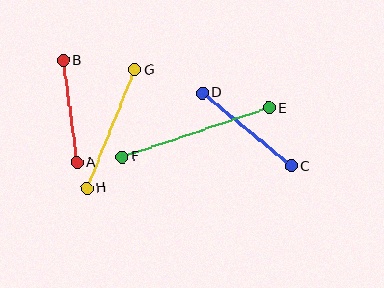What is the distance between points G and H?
The distance is approximately 128 pixels.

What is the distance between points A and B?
The distance is approximately 103 pixels.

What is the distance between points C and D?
The distance is approximately 115 pixels.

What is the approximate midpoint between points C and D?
The midpoint is at approximately (247, 129) pixels.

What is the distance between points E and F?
The distance is approximately 154 pixels.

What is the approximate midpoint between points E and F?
The midpoint is at approximately (196, 133) pixels.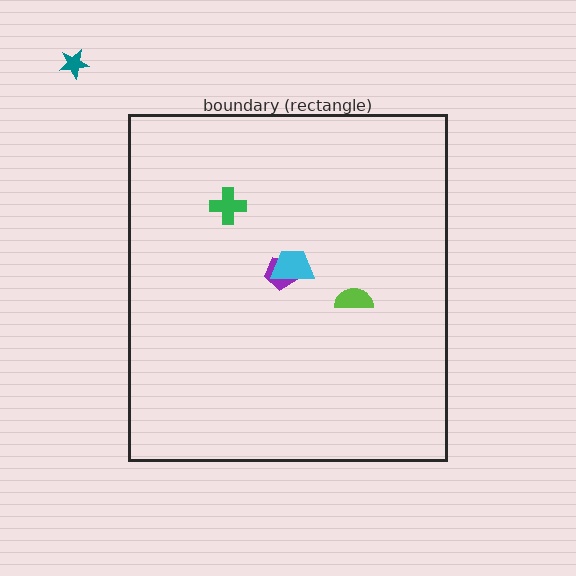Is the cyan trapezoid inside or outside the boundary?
Inside.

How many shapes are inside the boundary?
4 inside, 1 outside.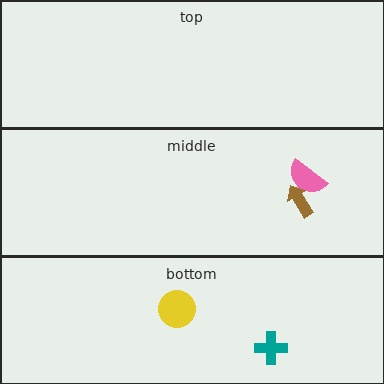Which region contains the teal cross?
The bottom region.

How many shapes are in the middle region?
2.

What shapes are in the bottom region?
The yellow circle, the teal cross.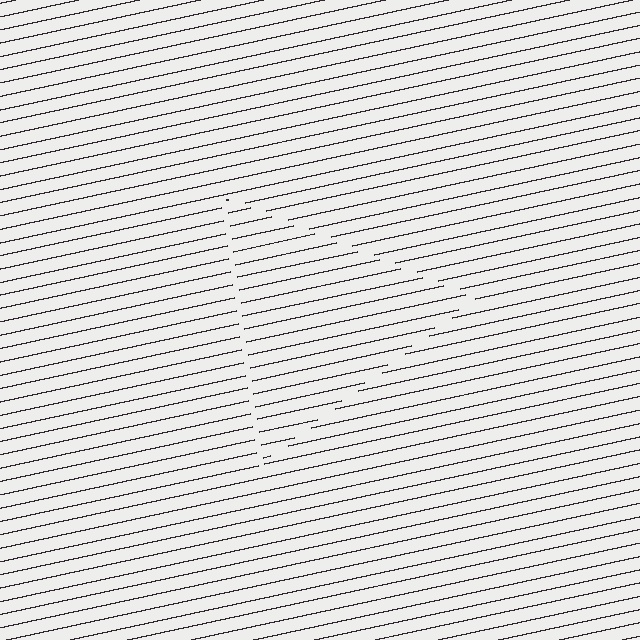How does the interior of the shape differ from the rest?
The interior of the shape contains the same grating, shifted by half a period — the contour is defined by the phase discontinuity where line-ends from the inner and outer gratings abut.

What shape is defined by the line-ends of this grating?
An illusory triangle. The interior of the shape contains the same grating, shifted by half a period — the contour is defined by the phase discontinuity where line-ends from the inner and outer gratings abut.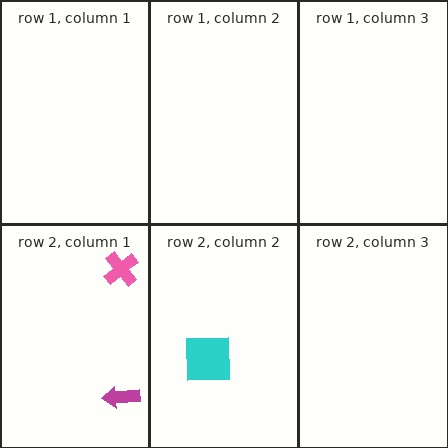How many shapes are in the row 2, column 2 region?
1.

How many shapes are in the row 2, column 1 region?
2.